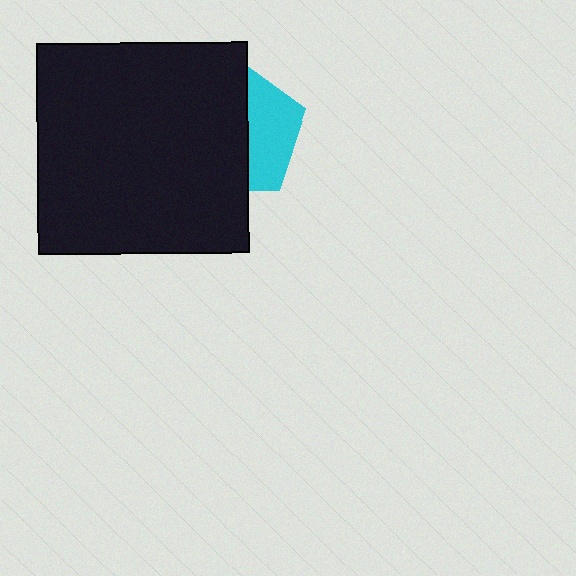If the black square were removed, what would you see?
You would see the complete cyan pentagon.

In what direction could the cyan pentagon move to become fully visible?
The cyan pentagon could move right. That would shift it out from behind the black square entirely.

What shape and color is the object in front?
The object in front is a black square.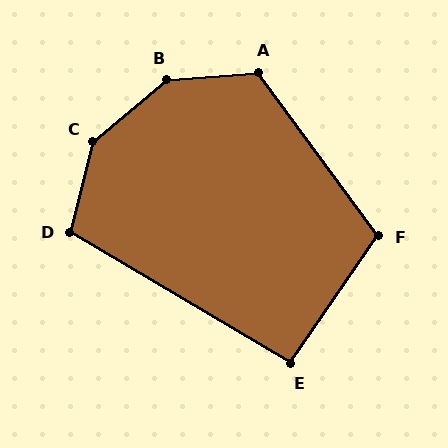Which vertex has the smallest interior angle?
E, at approximately 94 degrees.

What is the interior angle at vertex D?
Approximately 106 degrees (obtuse).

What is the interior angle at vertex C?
Approximately 144 degrees (obtuse).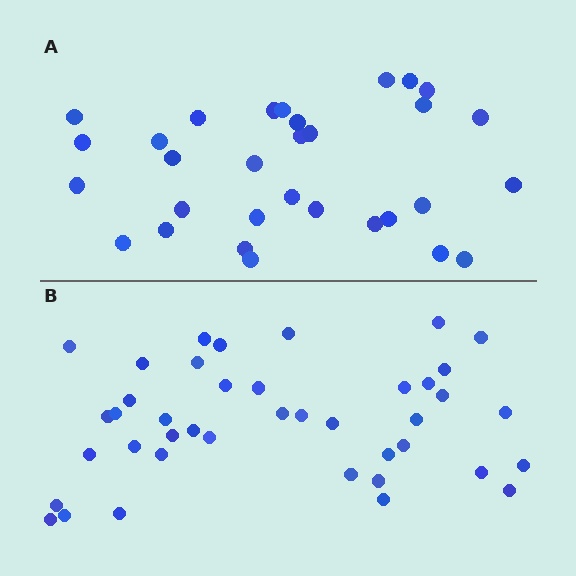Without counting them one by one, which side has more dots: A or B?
Region B (the bottom region) has more dots.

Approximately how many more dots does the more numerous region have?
Region B has roughly 10 or so more dots than region A.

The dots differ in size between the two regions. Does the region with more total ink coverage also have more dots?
No. Region A has more total ink coverage because its dots are larger, but region B actually contains more individual dots. Total area can be misleading — the number of items is what matters here.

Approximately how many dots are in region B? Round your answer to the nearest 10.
About 40 dots. (The exact count is 41, which rounds to 40.)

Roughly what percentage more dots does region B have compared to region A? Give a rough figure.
About 30% more.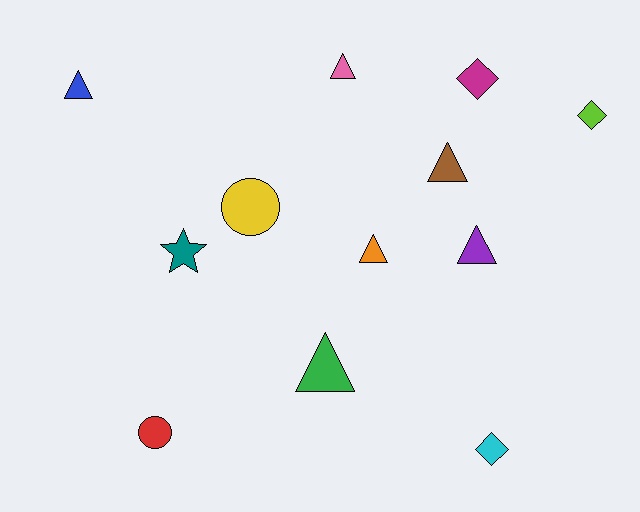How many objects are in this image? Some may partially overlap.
There are 12 objects.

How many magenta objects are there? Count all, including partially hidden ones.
There is 1 magenta object.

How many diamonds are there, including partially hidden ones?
There are 3 diamonds.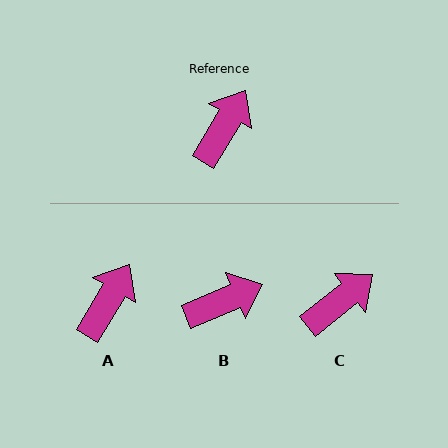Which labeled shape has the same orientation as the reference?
A.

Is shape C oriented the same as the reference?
No, it is off by about 21 degrees.